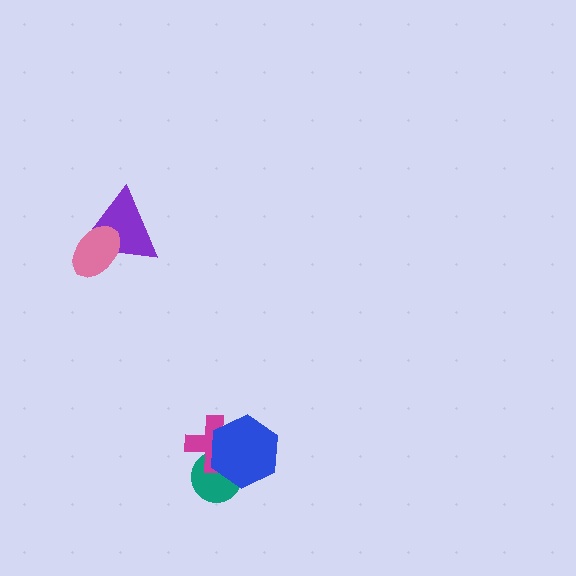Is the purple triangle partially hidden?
Yes, it is partially covered by another shape.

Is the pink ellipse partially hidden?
No, no other shape covers it.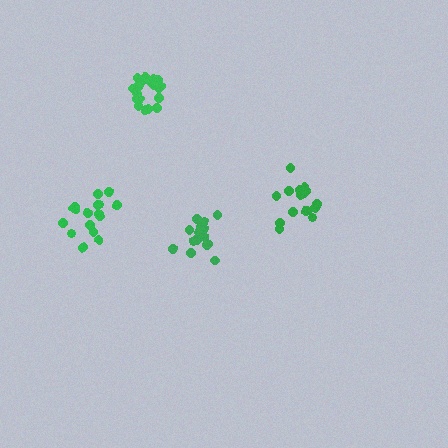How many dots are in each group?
Group 1: 16 dots, Group 2: 18 dots, Group 3: 18 dots, Group 4: 19 dots (71 total).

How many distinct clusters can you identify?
There are 4 distinct clusters.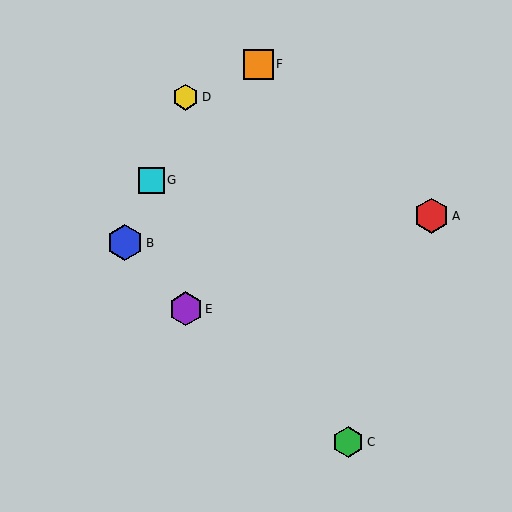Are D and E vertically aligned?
Yes, both are at x≈186.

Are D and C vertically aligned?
No, D is at x≈186 and C is at x≈348.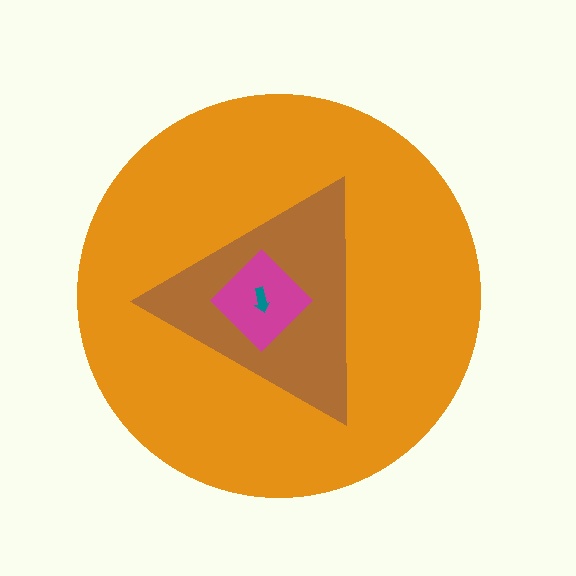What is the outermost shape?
The orange circle.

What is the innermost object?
The teal arrow.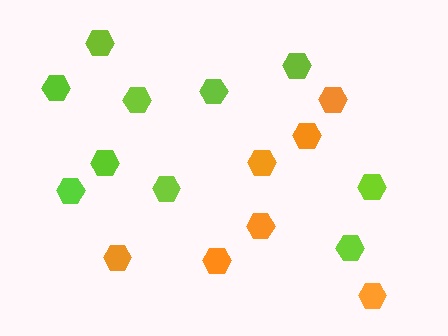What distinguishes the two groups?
There are 2 groups: one group of orange hexagons (7) and one group of lime hexagons (10).